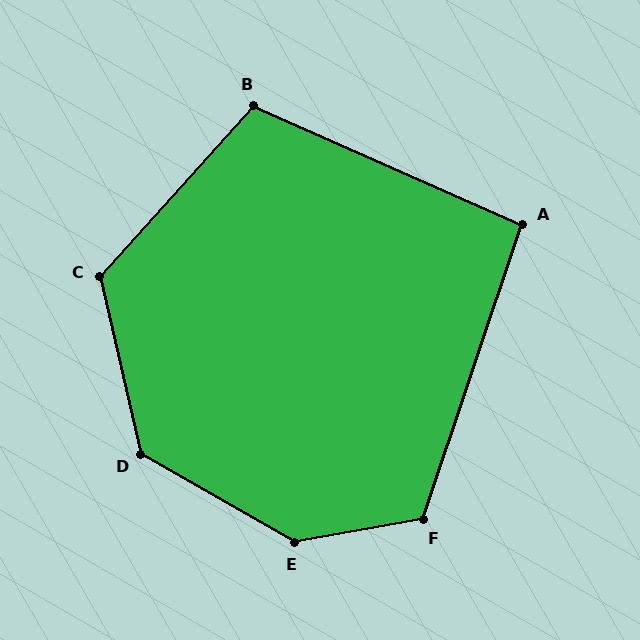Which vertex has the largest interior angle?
E, at approximately 140 degrees.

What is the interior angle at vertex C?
Approximately 125 degrees (obtuse).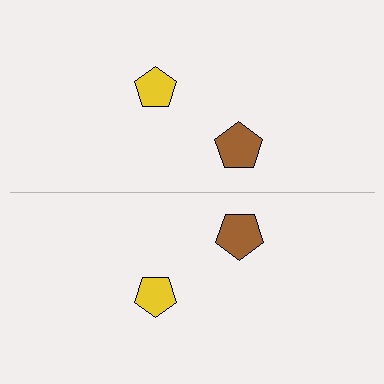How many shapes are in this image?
There are 4 shapes in this image.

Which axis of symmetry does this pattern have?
The pattern has a horizontal axis of symmetry running through the center of the image.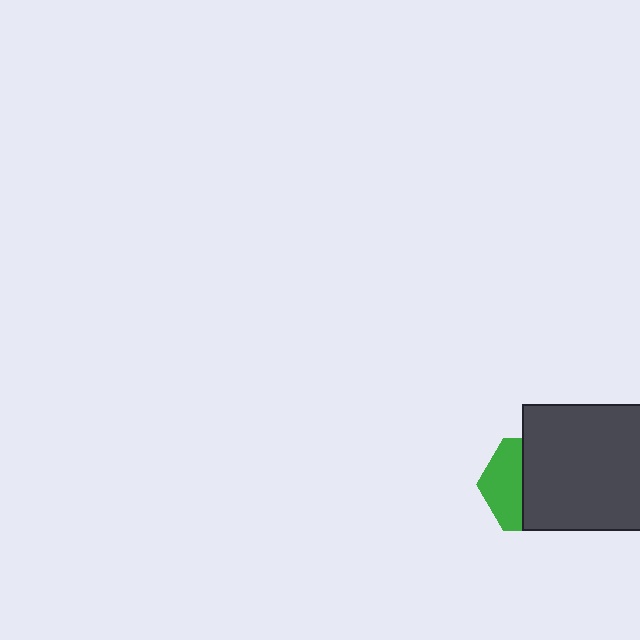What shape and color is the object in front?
The object in front is a dark gray square.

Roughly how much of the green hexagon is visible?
A small part of it is visible (roughly 40%).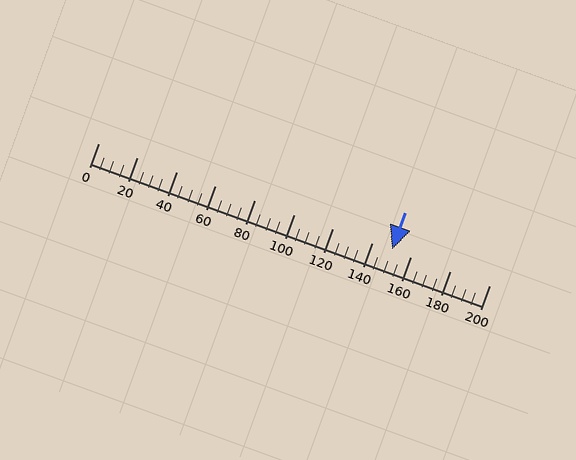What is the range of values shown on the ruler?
The ruler shows values from 0 to 200.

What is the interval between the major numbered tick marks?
The major tick marks are spaced 20 units apart.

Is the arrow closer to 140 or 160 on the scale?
The arrow is closer to 160.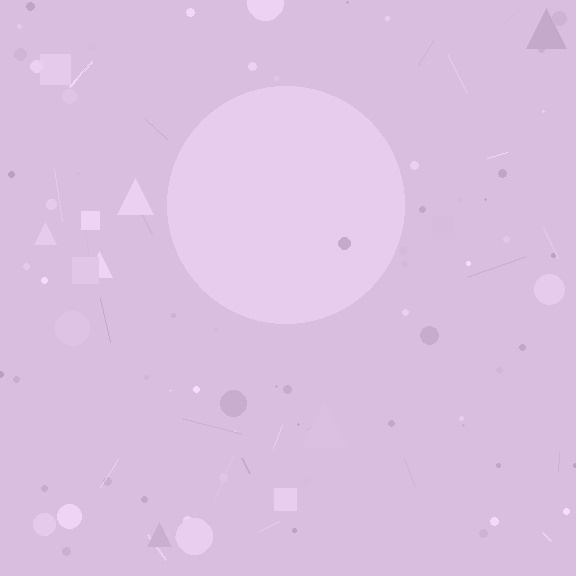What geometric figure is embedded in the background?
A circle is embedded in the background.